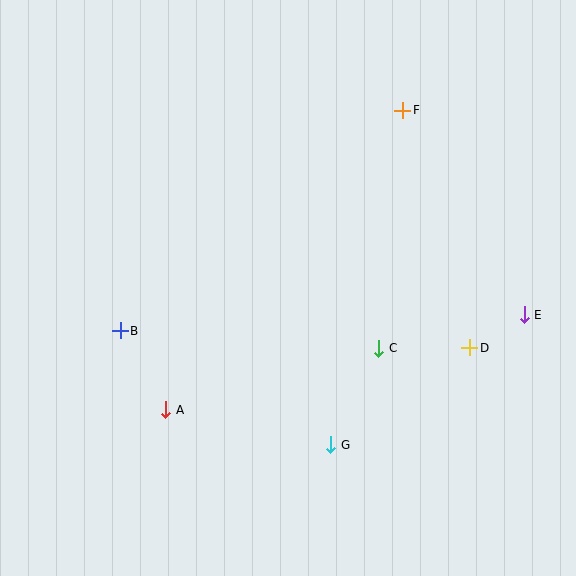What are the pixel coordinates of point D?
Point D is at (470, 348).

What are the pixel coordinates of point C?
Point C is at (379, 348).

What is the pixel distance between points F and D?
The distance between F and D is 247 pixels.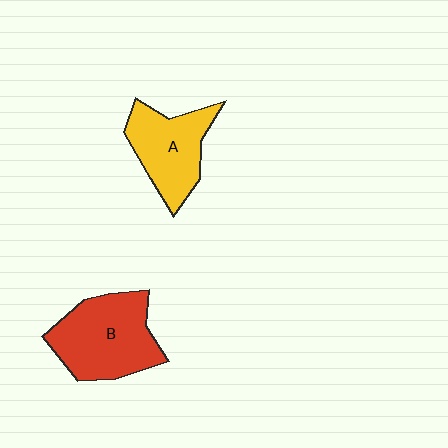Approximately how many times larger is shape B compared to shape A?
Approximately 1.3 times.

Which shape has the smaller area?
Shape A (yellow).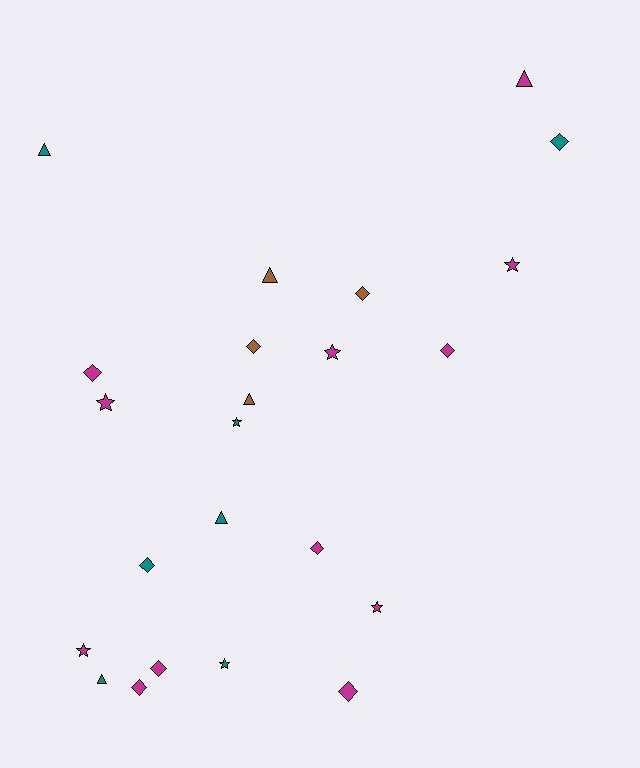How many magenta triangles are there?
There is 1 magenta triangle.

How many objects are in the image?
There are 23 objects.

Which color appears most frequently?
Magenta, with 12 objects.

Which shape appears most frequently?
Diamond, with 10 objects.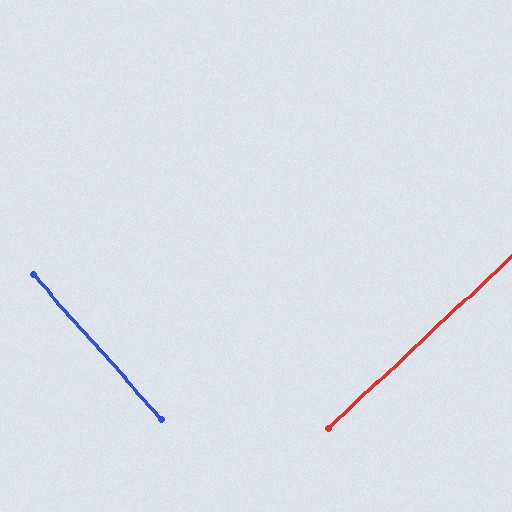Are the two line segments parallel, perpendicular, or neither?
Perpendicular — they meet at approximately 89°.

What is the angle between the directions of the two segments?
Approximately 89 degrees.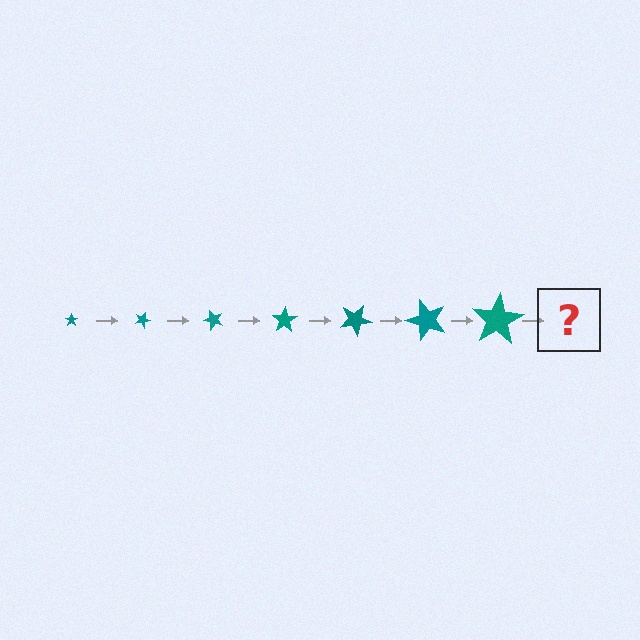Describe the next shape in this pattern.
It should be a star, larger than the previous one and rotated 175 degrees from the start.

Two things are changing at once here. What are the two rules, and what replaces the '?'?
The two rules are that the star grows larger each step and it rotates 25 degrees each step. The '?' should be a star, larger than the previous one and rotated 175 degrees from the start.